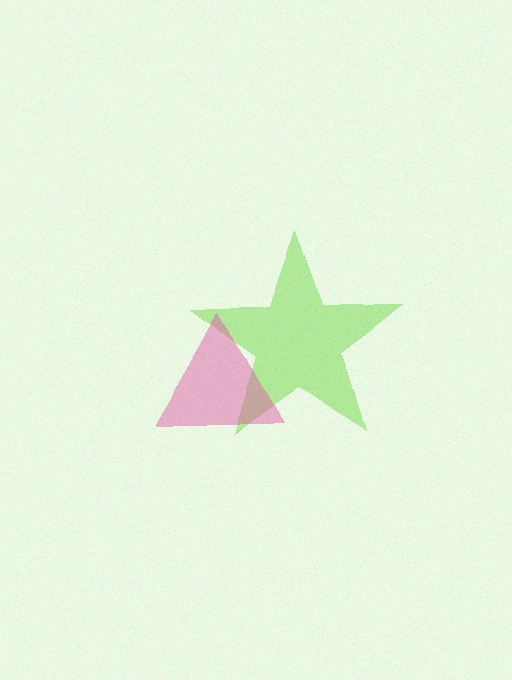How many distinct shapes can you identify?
There are 2 distinct shapes: a lime star, a pink triangle.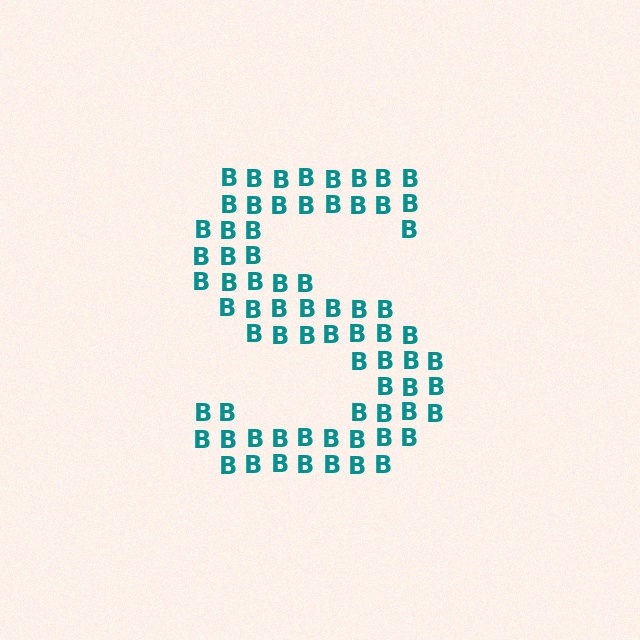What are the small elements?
The small elements are letter B's.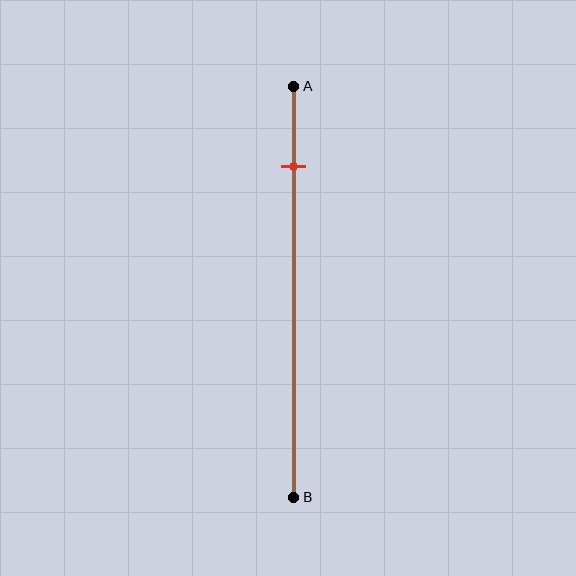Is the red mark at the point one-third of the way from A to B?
No, the mark is at about 20% from A, not at the 33% one-third point.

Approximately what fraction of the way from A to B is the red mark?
The red mark is approximately 20% of the way from A to B.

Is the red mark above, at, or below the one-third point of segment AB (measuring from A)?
The red mark is above the one-third point of segment AB.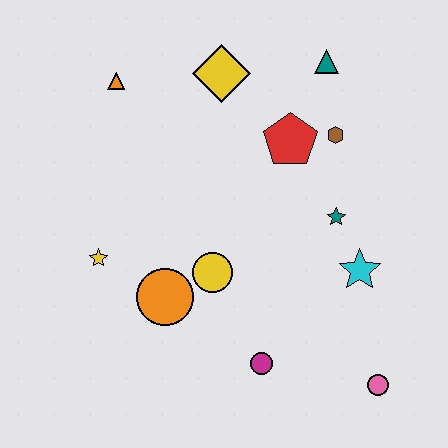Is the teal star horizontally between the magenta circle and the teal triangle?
No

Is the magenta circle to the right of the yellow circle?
Yes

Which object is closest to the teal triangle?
The brown hexagon is closest to the teal triangle.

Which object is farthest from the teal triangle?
The pink circle is farthest from the teal triangle.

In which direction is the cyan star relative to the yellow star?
The cyan star is to the right of the yellow star.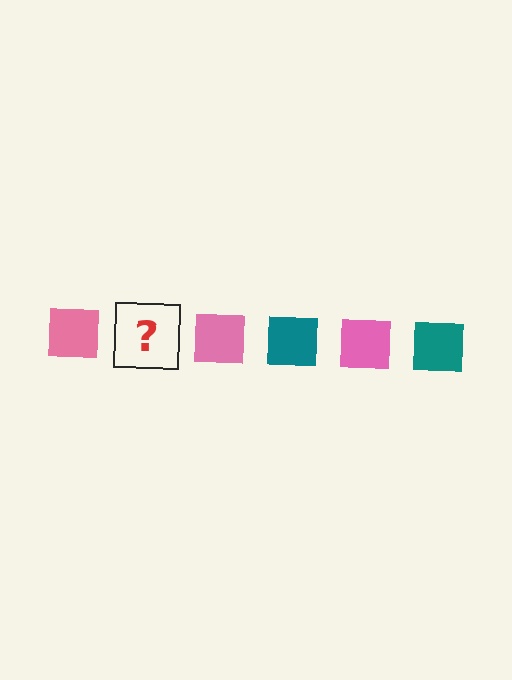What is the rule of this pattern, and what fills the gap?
The rule is that the pattern cycles through pink, teal squares. The gap should be filled with a teal square.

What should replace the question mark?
The question mark should be replaced with a teal square.